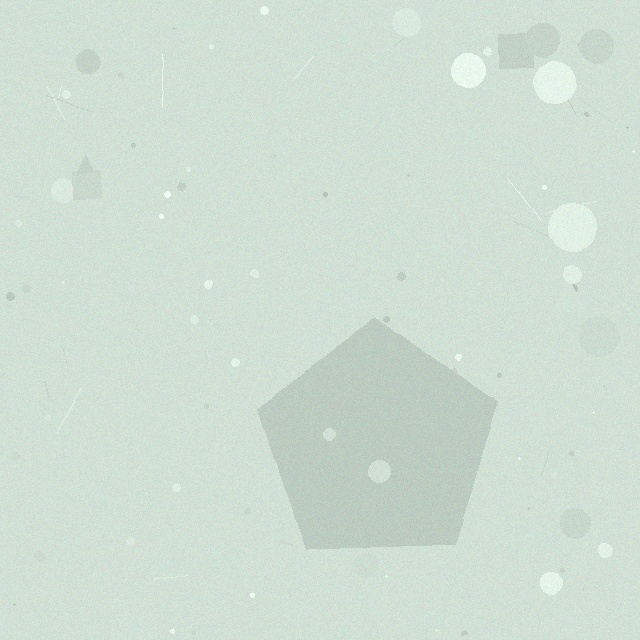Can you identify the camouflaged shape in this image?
The camouflaged shape is a pentagon.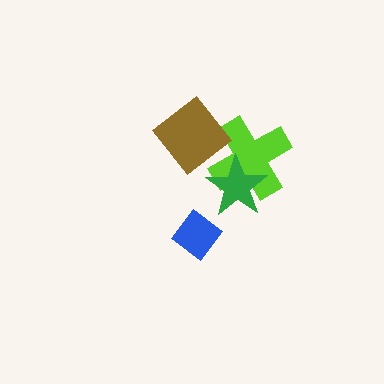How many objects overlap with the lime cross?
2 objects overlap with the lime cross.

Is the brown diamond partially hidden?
No, no other shape covers it.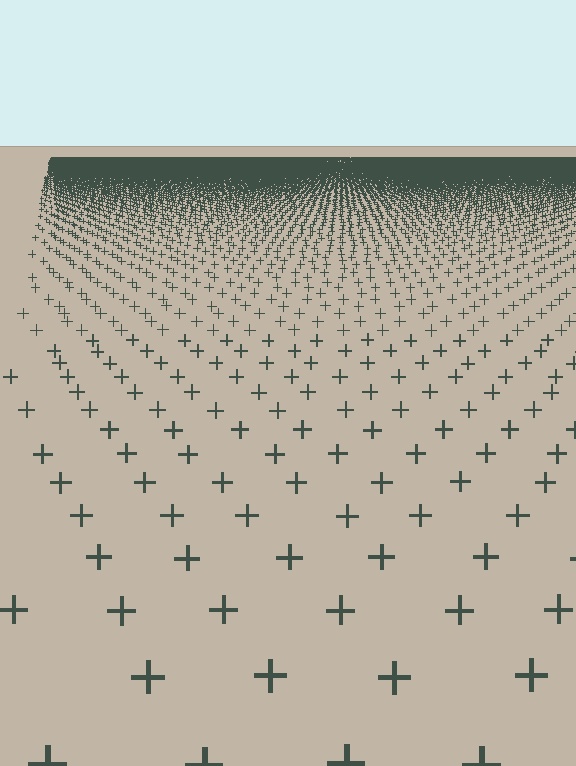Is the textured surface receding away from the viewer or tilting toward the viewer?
The surface is receding away from the viewer. Texture elements get smaller and denser toward the top.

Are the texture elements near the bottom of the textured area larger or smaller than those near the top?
Larger. Near the bottom, elements are closer to the viewer and appear at a bigger on-screen size.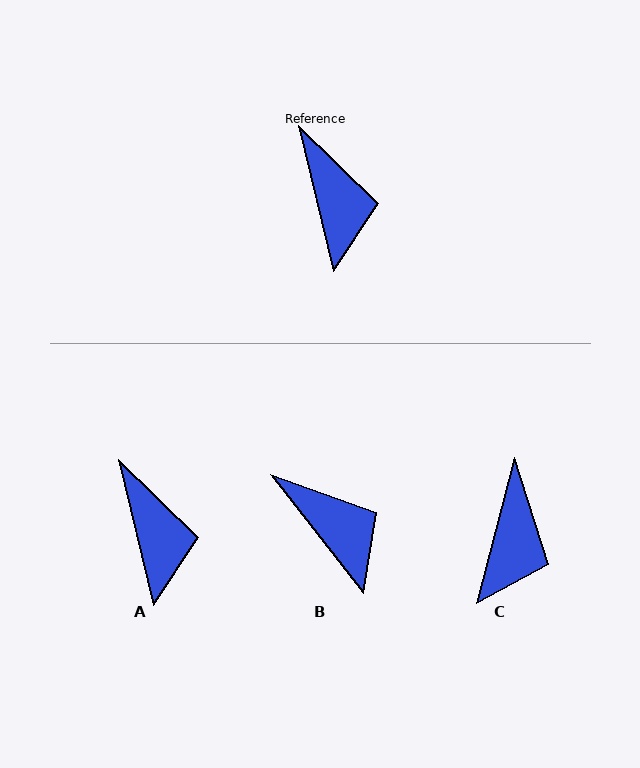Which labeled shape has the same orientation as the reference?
A.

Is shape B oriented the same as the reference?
No, it is off by about 25 degrees.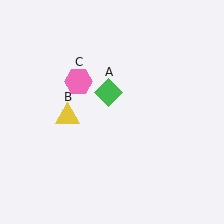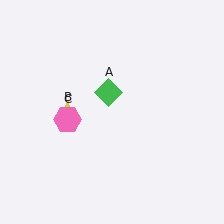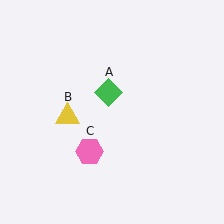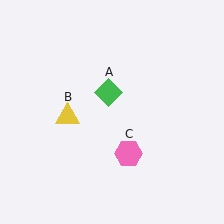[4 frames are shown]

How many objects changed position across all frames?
1 object changed position: pink hexagon (object C).